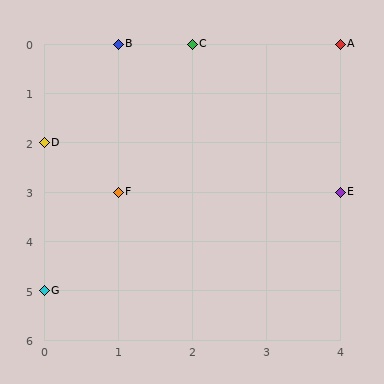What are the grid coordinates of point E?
Point E is at grid coordinates (4, 3).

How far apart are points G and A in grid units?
Points G and A are 4 columns and 5 rows apart (about 6.4 grid units diagonally).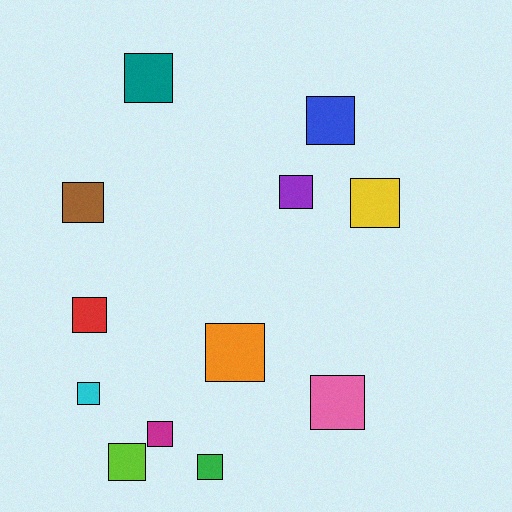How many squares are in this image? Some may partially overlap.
There are 12 squares.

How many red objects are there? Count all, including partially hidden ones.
There is 1 red object.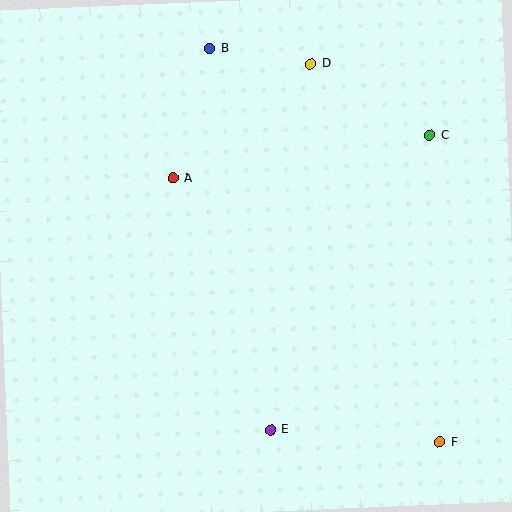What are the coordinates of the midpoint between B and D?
The midpoint between B and D is at (260, 56).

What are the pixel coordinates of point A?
Point A is at (173, 178).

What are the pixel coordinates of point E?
Point E is at (271, 430).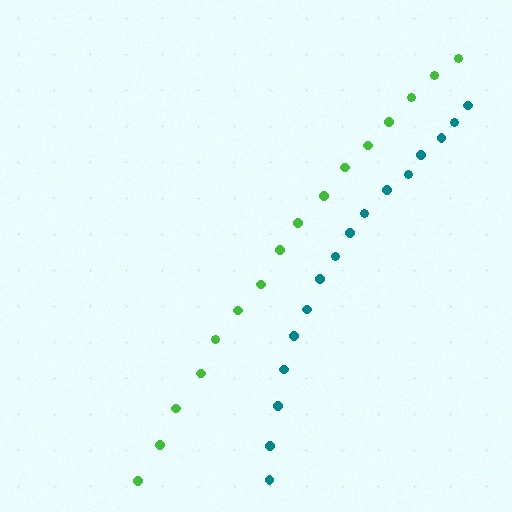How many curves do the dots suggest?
There are 2 distinct paths.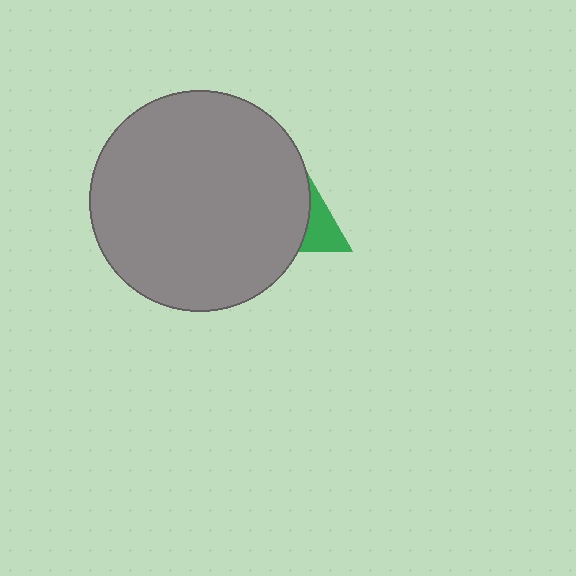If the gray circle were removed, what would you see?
You would see the complete green triangle.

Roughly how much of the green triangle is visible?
A small part of it is visible (roughly 31%).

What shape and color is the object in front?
The object in front is a gray circle.